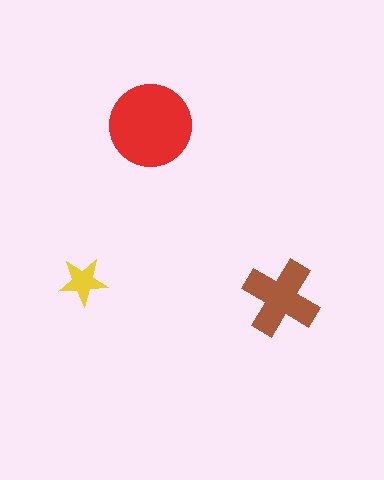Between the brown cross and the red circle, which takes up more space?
The red circle.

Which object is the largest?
The red circle.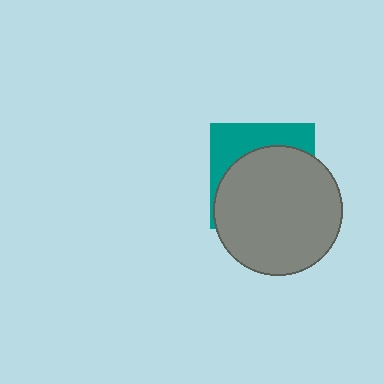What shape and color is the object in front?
The object in front is a gray circle.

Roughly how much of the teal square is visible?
A small part of it is visible (roughly 33%).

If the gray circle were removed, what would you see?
You would see the complete teal square.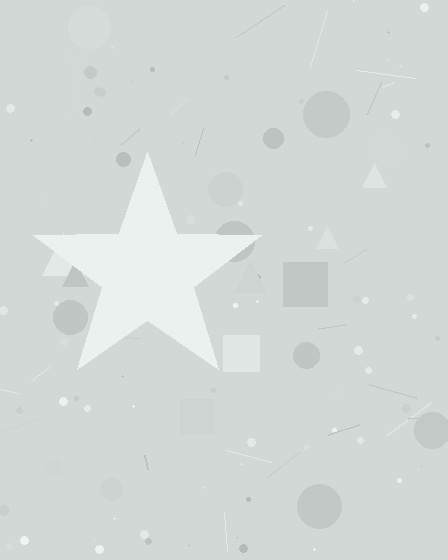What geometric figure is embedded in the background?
A star is embedded in the background.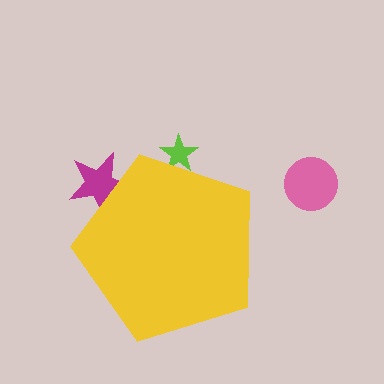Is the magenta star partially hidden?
Yes, the magenta star is partially hidden behind the yellow pentagon.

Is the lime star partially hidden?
Yes, the lime star is partially hidden behind the yellow pentagon.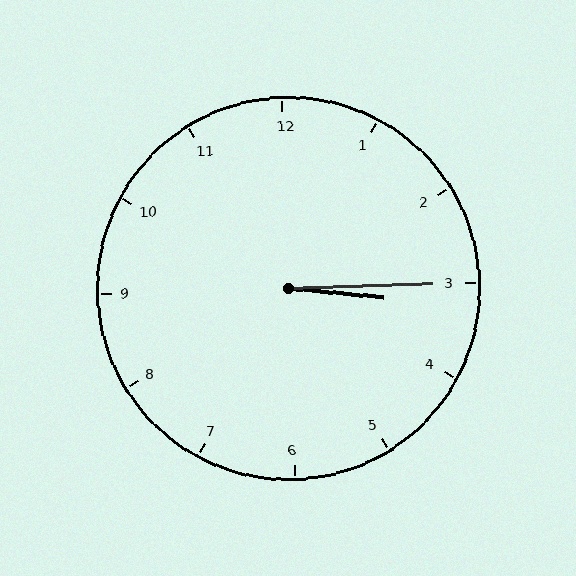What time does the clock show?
3:15.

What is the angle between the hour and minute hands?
Approximately 8 degrees.